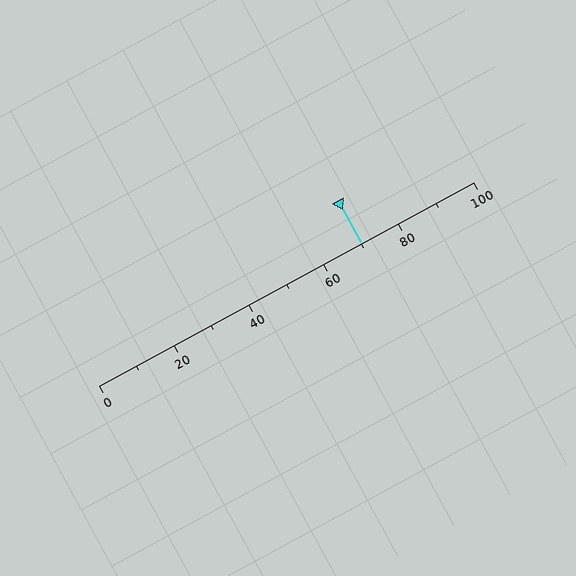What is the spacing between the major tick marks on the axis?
The major ticks are spaced 20 apart.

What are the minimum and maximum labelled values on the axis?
The axis runs from 0 to 100.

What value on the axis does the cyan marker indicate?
The marker indicates approximately 70.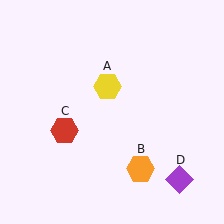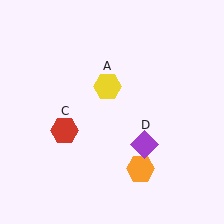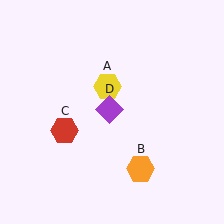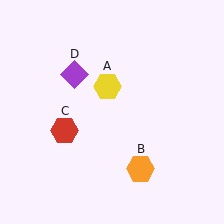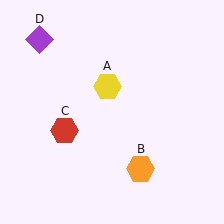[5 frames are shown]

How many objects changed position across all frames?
1 object changed position: purple diamond (object D).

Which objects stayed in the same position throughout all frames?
Yellow hexagon (object A) and orange hexagon (object B) and red hexagon (object C) remained stationary.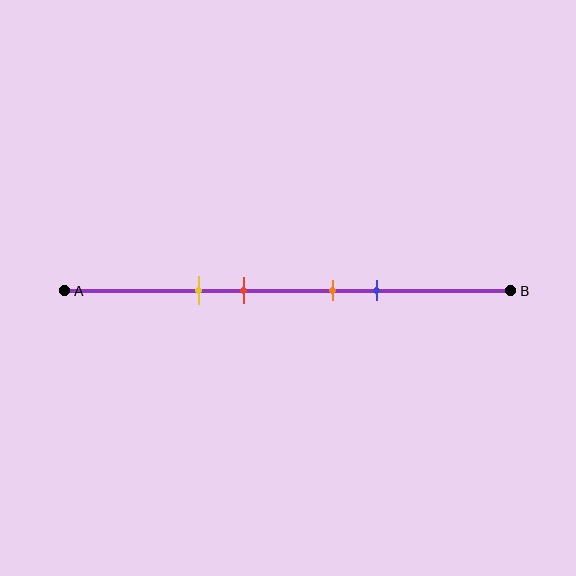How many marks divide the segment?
There are 4 marks dividing the segment.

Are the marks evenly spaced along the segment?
No, the marks are not evenly spaced.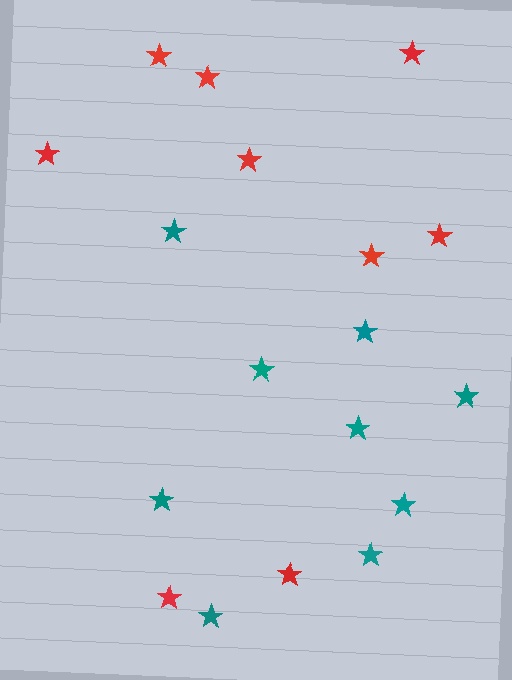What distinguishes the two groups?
There are 2 groups: one group of teal stars (9) and one group of red stars (9).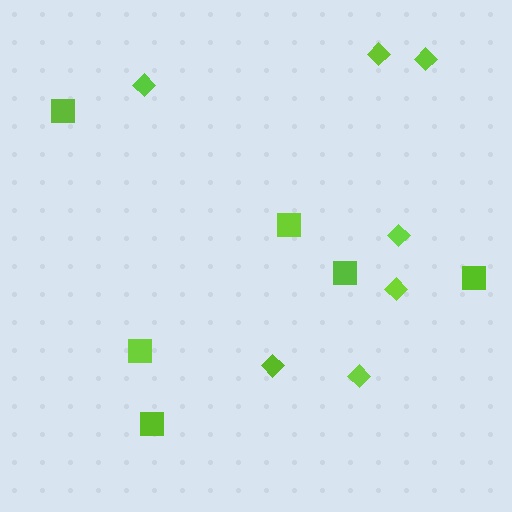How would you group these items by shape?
There are 2 groups: one group of diamonds (7) and one group of squares (6).